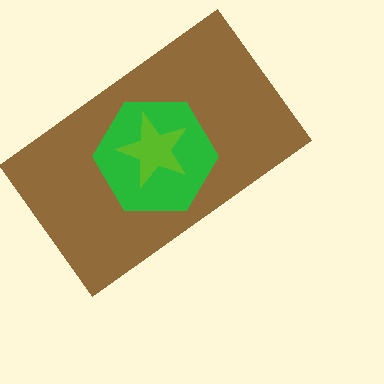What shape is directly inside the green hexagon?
The lime star.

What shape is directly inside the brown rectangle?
The green hexagon.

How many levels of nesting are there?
3.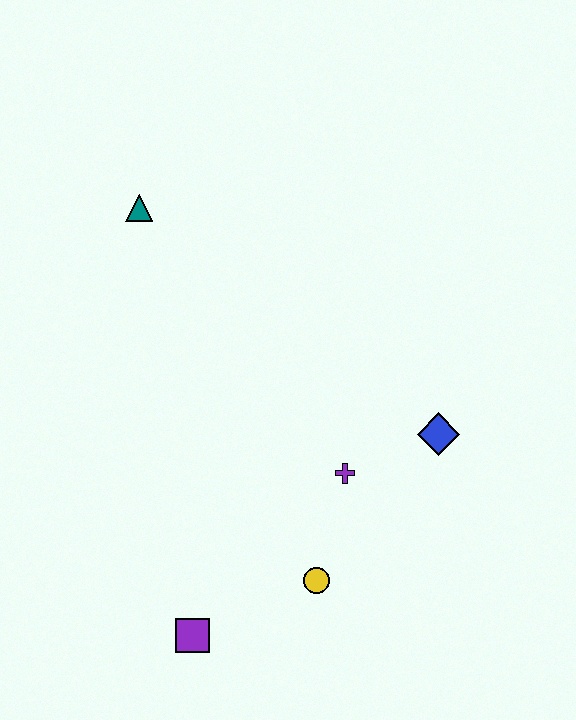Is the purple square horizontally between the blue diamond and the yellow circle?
No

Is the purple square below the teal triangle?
Yes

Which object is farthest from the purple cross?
The teal triangle is farthest from the purple cross.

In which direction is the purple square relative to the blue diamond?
The purple square is to the left of the blue diamond.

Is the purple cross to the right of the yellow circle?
Yes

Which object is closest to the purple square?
The yellow circle is closest to the purple square.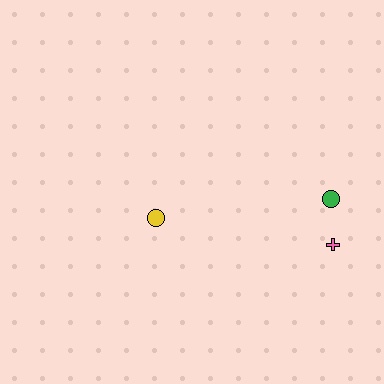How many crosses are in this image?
There is 1 cross.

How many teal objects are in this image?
There are no teal objects.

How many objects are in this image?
There are 3 objects.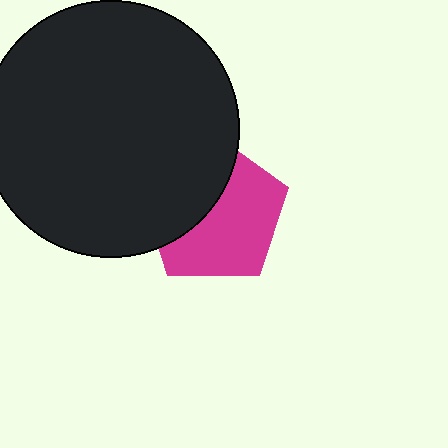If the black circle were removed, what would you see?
You would see the complete magenta pentagon.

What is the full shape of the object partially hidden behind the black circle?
The partially hidden object is a magenta pentagon.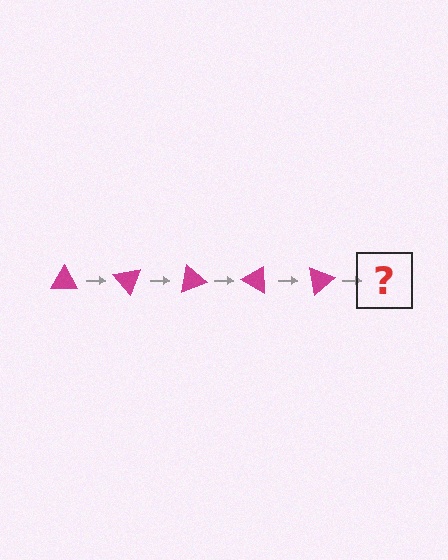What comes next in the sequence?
The next element should be a magenta triangle rotated 250 degrees.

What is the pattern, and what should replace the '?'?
The pattern is that the triangle rotates 50 degrees each step. The '?' should be a magenta triangle rotated 250 degrees.